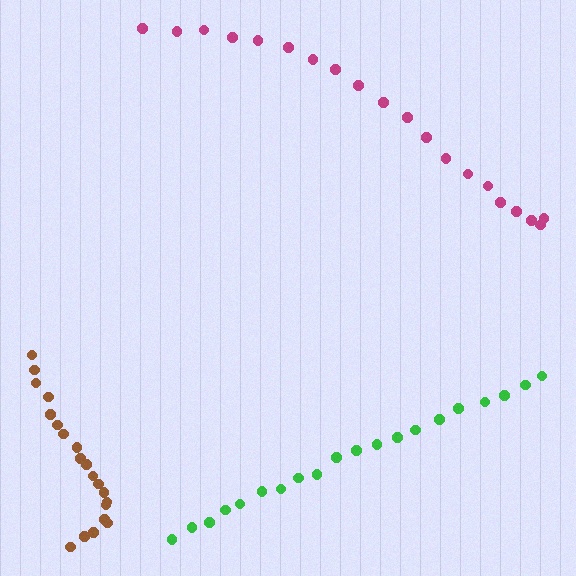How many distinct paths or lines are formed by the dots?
There are 3 distinct paths.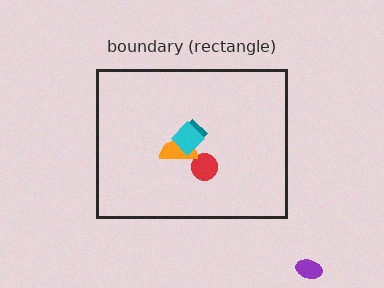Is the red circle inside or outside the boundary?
Inside.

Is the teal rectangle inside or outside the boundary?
Inside.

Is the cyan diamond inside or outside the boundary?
Inside.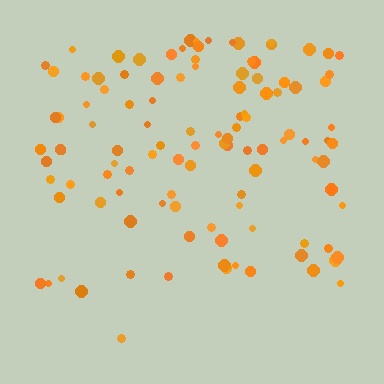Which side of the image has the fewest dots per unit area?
The bottom.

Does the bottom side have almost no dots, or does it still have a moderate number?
Still a moderate number, just noticeably fewer than the top.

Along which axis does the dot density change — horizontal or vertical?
Vertical.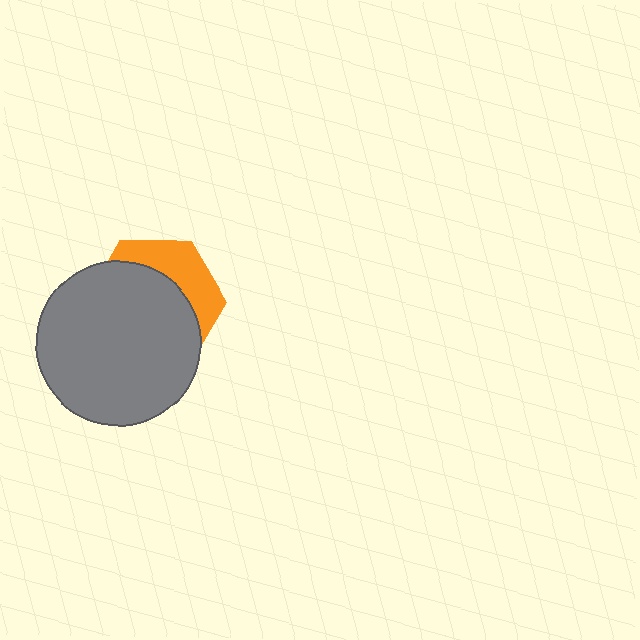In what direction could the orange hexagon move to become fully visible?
The orange hexagon could move up. That would shift it out from behind the gray circle entirely.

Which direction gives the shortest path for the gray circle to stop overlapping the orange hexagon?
Moving down gives the shortest separation.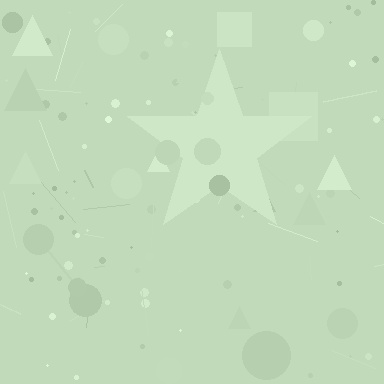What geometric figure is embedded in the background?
A star is embedded in the background.